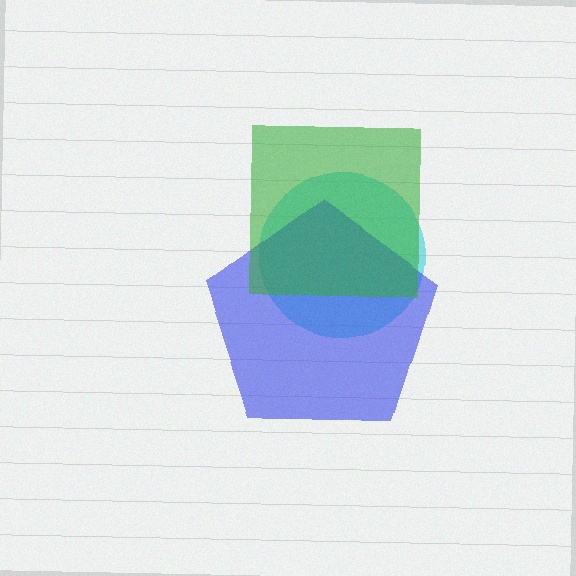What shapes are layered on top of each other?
The layered shapes are: a cyan circle, a blue pentagon, a green square.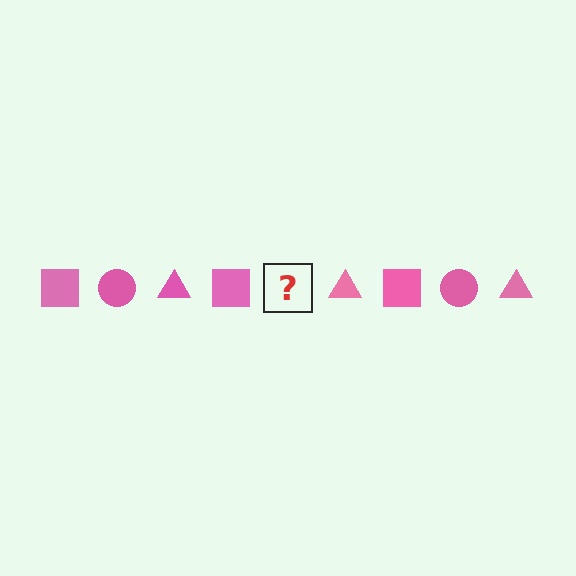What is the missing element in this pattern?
The missing element is a pink circle.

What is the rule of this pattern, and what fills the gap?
The rule is that the pattern cycles through square, circle, triangle shapes in pink. The gap should be filled with a pink circle.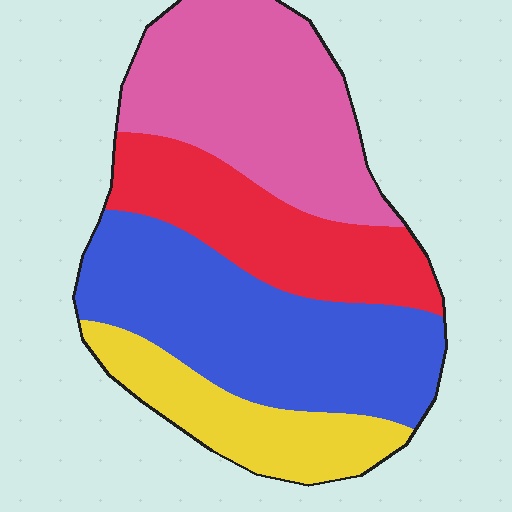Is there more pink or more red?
Pink.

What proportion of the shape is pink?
Pink takes up about one third (1/3) of the shape.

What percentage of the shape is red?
Red takes up about one fifth (1/5) of the shape.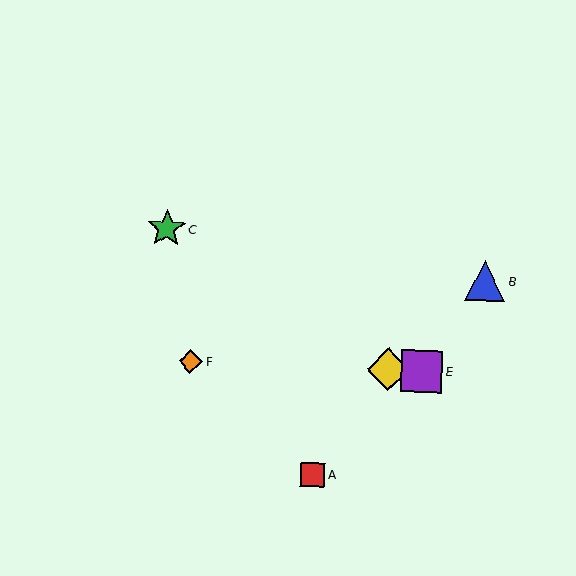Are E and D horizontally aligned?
Yes, both are at y≈371.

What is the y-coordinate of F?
Object F is at y≈361.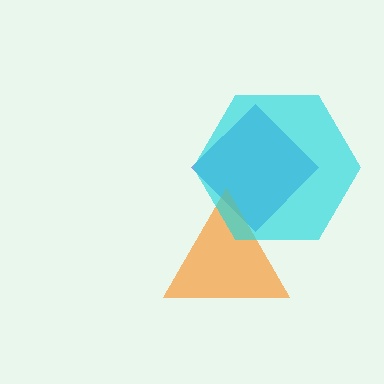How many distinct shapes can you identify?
There are 3 distinct shapes: a blue diamond, an orange triangle, a cyan hexagon.